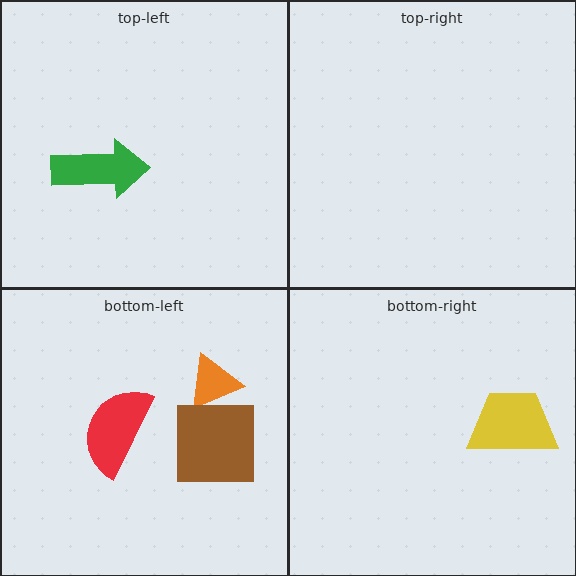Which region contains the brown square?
The bottom-left region.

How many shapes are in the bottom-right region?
1.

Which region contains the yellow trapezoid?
The bottom-right region.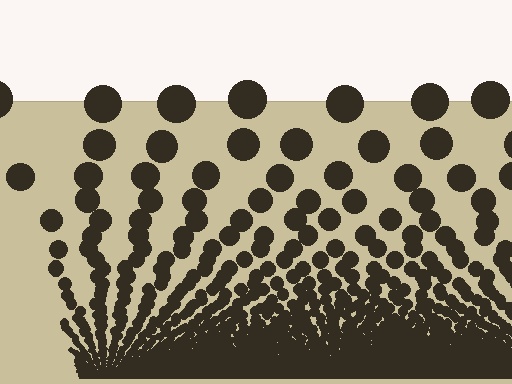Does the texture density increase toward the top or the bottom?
Density increases toward the bottom.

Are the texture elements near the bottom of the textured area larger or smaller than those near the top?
Smaller. The gradient is inverted — elements near the bottom are smaller and denser.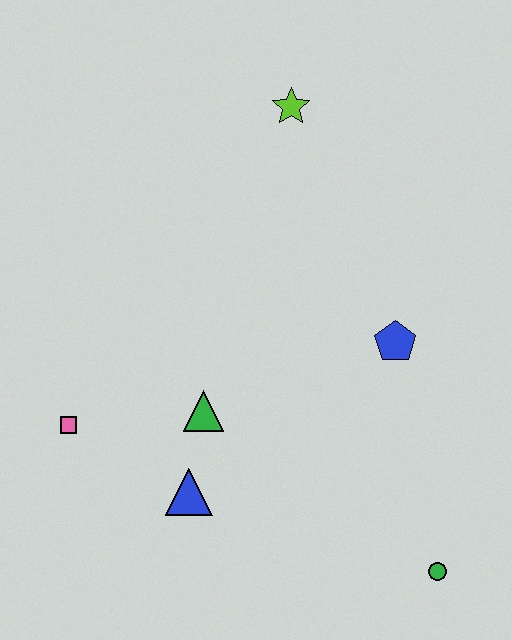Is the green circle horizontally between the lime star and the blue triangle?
No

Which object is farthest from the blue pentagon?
The pink square is farthest from the blue pentagon.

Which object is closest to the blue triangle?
The green triangle is closest to the blue triangle.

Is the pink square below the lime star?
Yes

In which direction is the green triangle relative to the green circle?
The green triangle is to the left of the green circle.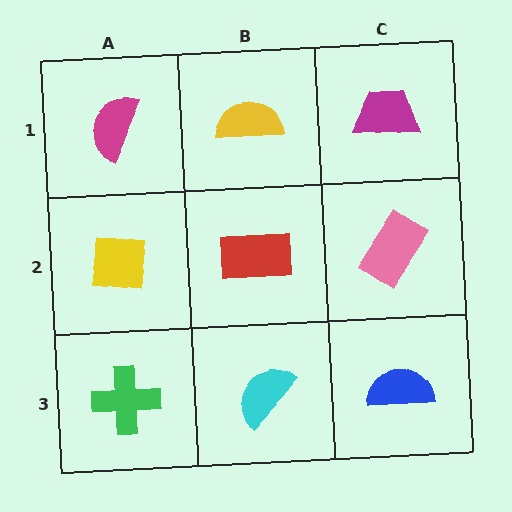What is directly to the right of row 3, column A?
A cyan semicircle.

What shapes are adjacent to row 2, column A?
A magenta semicircle (row 1, column A), a green cross (row 3, column A), a red rectangle (row 2, column B).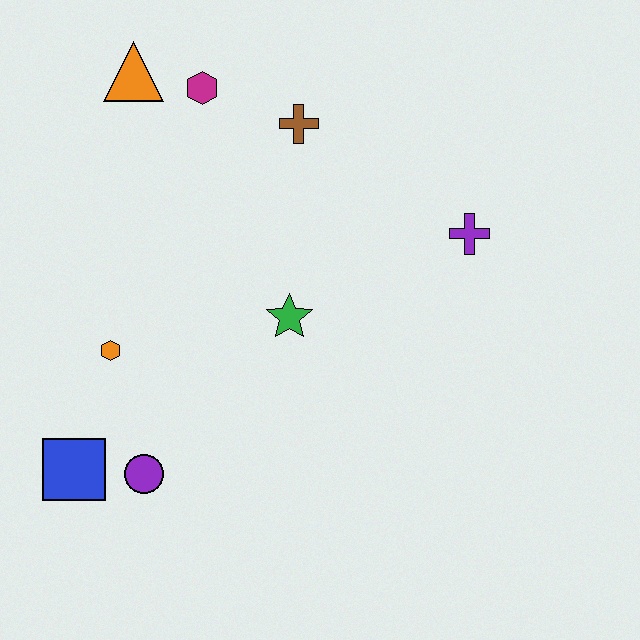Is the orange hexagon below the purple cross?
Yes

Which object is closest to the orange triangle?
The magenta hexagon is closest to the orange triangle.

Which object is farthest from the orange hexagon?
The purple cross is farthest from the orange hexagon.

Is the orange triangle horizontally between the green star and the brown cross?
No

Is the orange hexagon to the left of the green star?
Yes